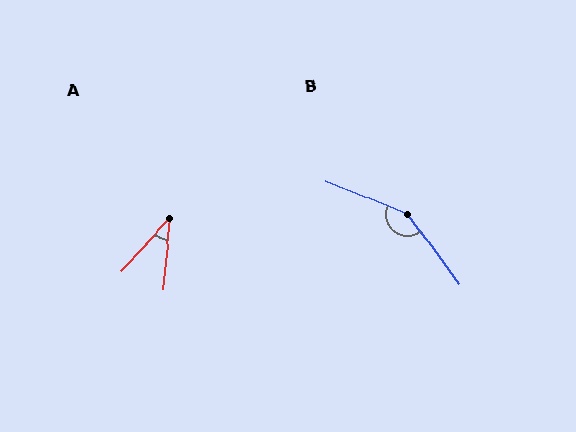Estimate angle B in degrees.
Approximately 148 degrees.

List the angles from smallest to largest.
A (37°), B (148°).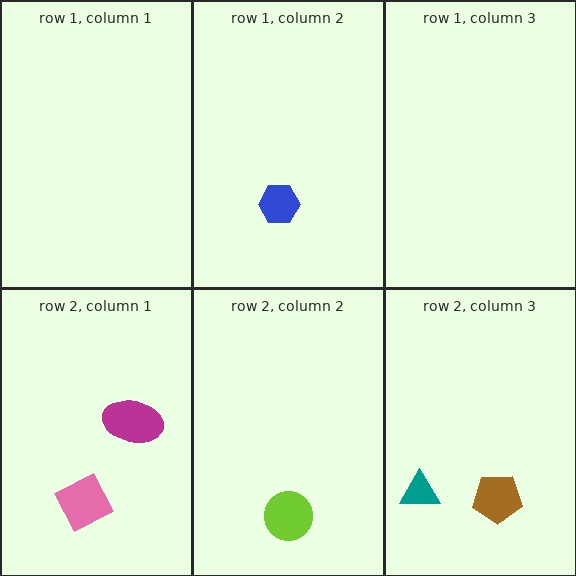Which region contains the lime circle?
The row 2, column 2 region.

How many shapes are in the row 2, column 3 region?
2.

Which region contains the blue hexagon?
The row 1, column 2 region.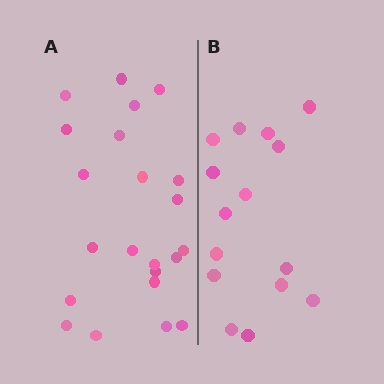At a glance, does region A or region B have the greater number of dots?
Region A (the left region) has more dots.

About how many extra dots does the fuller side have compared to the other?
Region A has roughly 8 or so more dots than region B.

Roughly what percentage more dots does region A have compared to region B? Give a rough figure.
About 45% more.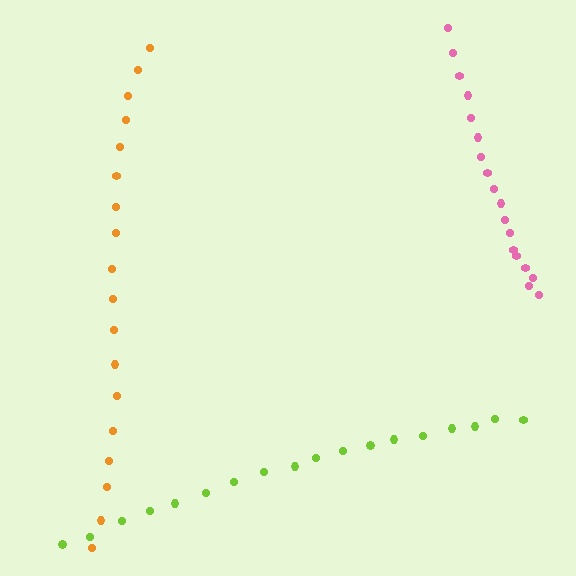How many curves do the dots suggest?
There are 3 distinct paths.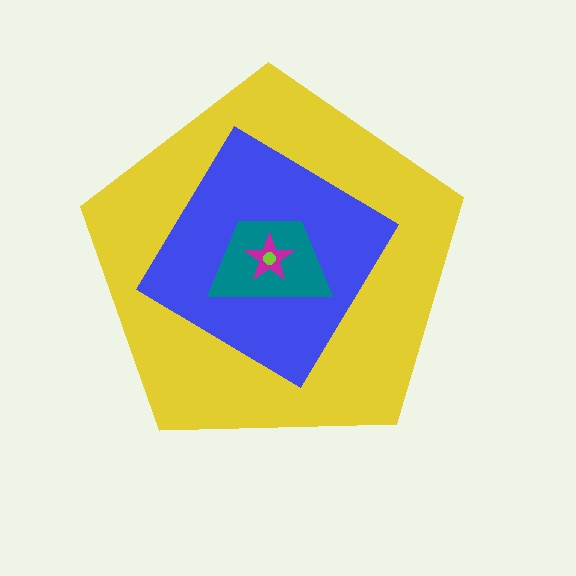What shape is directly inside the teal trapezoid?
The magenta star.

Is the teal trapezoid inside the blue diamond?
Yes.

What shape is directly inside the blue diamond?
The teal trapezoid.